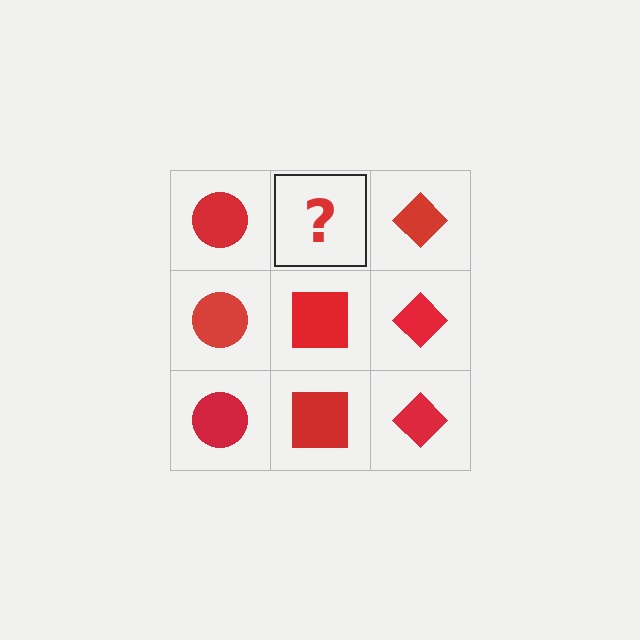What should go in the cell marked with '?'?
The missing cell should contain a red square.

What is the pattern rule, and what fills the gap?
The rule is that each column has a consistent shape. The gap should be filled with a red square.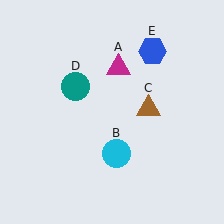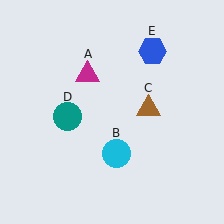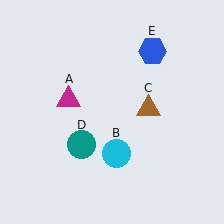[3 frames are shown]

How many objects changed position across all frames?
2 objects changed position: magenta triangle (object A), teal circle (object D).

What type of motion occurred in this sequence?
The magenta triangle (object A), teal circle (object D) rotated counterclockwise around the center of the scene.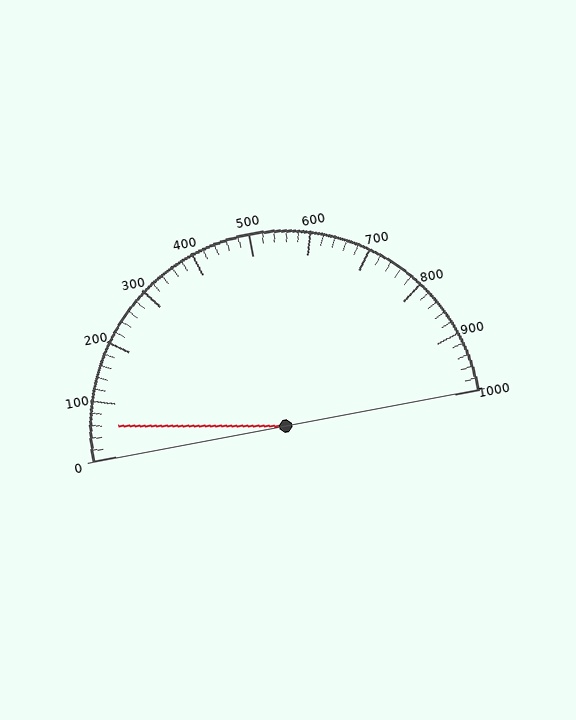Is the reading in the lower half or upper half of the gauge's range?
The reading is in the lower half of the range (0 to 1000).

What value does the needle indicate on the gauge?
The needle indicates approximately 60.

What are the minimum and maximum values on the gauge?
The gauge ranges from 0 to 1000.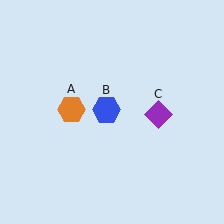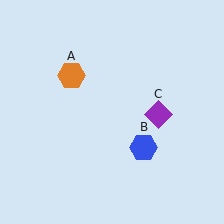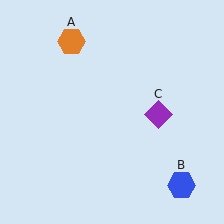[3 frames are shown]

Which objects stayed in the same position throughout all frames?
Purple diamond (object C) remained stationary.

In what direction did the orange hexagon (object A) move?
The orange hexagon (object A) moved up.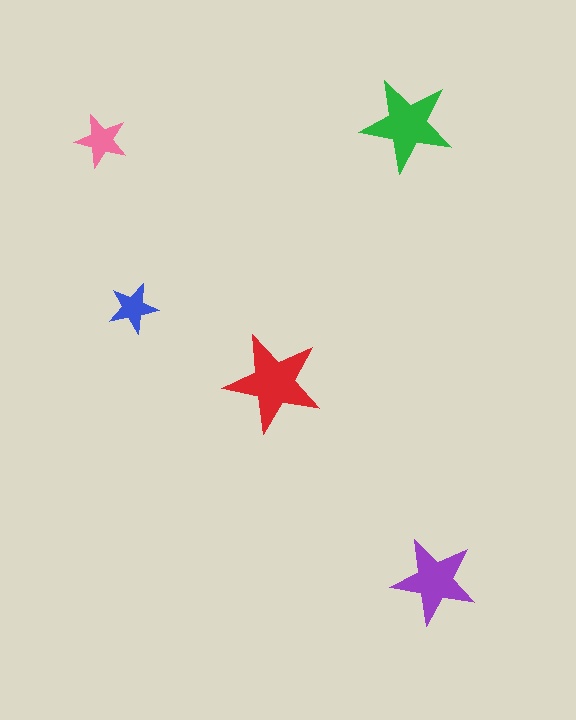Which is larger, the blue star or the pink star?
The pink one.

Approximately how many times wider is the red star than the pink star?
About 2 times wider.